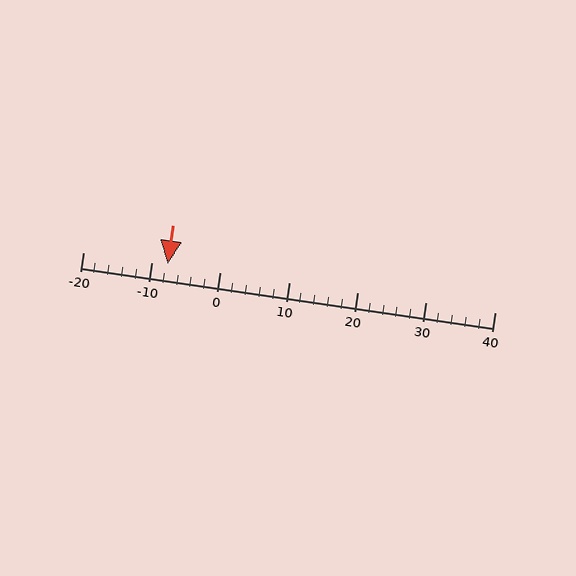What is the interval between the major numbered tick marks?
The major tick marks are spaced 10 units apart.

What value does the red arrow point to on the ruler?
The red arrow points to approximately -8.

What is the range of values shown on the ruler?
The ruler shows values from -20 to 40.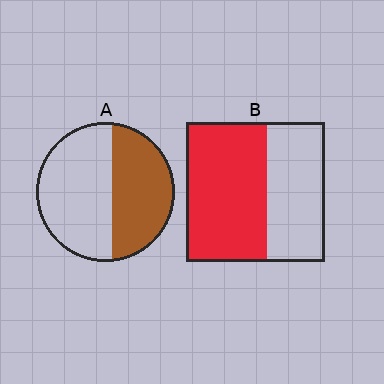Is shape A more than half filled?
No.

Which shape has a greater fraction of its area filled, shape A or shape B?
Shape B.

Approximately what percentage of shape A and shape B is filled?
A is approximately 45% and B is approximately 60%.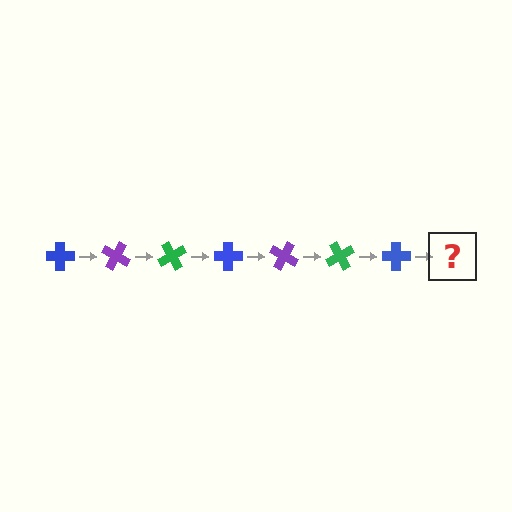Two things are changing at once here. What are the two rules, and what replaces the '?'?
The two rules are that it rotates 30 degrees each step and the color cycles through blue, purple, and green. The '?' should be a purple cross, rotated 210 degrees from the start.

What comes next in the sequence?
The next element should be a purple cross, rotated 210 degrees from the start.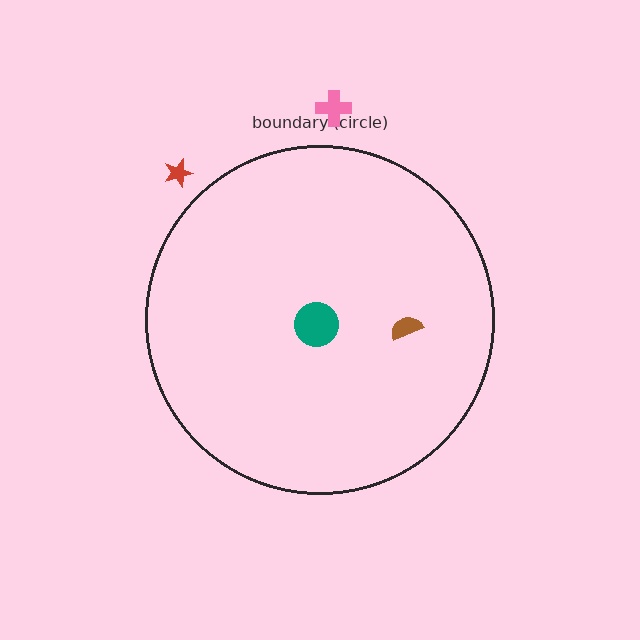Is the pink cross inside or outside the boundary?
Outside.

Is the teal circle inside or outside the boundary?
Inside.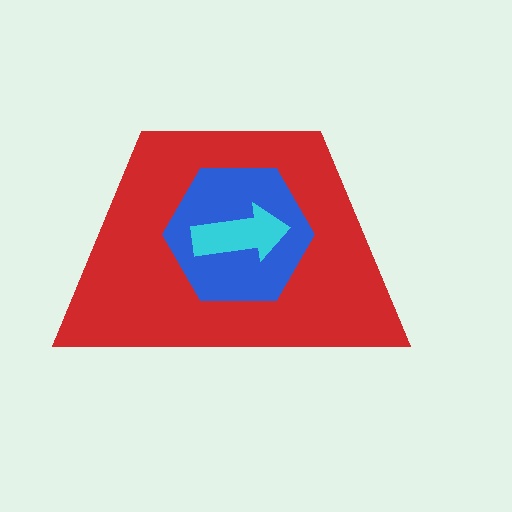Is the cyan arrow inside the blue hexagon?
Yes.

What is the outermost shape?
The red trapezoid.